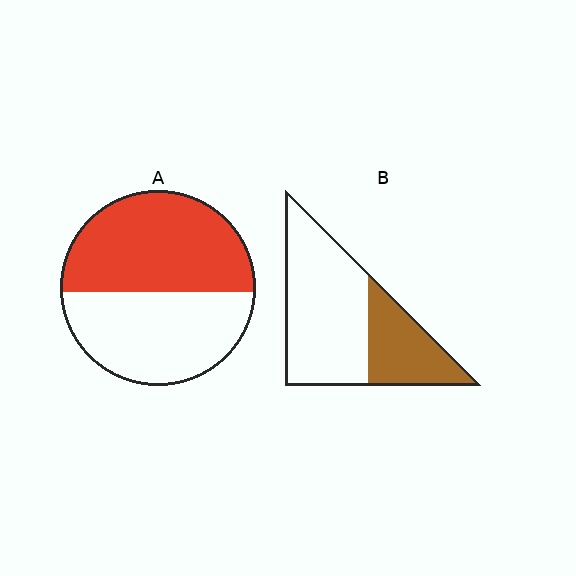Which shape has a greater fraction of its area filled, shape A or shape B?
Shape A.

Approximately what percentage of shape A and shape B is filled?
A is approximately 55% and B is approximately 35%.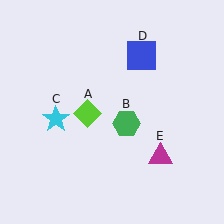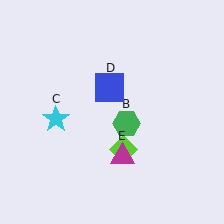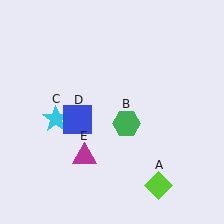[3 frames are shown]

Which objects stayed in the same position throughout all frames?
Green hexagon (object B) and cyan star (object C) remained stationary.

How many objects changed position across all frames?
3 objects changed position: lime diamond (object A), blue square (object D), magenta triangle (object E).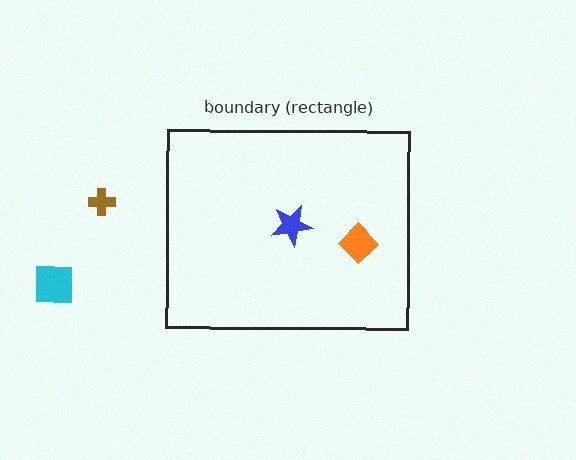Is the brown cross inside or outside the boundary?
Outside.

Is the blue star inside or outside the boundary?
Inside.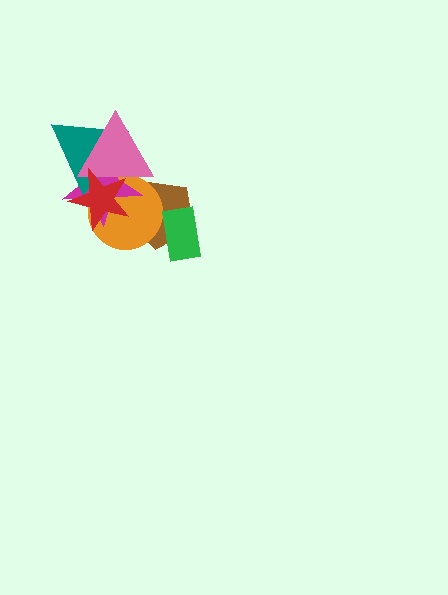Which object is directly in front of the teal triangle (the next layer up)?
The pink triangle is directly in front of the teal triangle.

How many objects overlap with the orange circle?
5 objects overlap with the orange circle.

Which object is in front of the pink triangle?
The red star is in front of the pink triangle.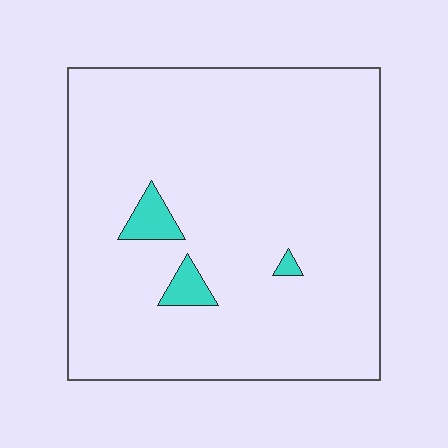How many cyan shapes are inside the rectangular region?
3.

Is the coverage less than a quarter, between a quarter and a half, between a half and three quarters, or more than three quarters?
Less than a quarter.